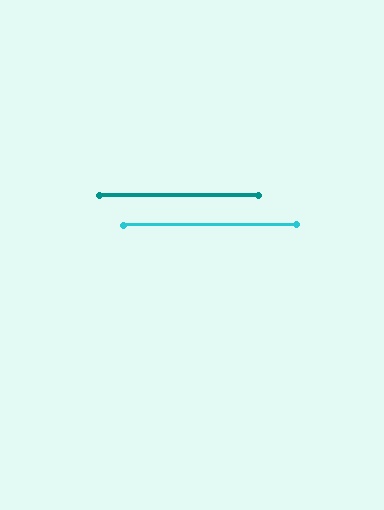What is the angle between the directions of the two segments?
Approximately 0 degrees.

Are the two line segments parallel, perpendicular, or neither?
Parallel — their directions differ by only 0.4°.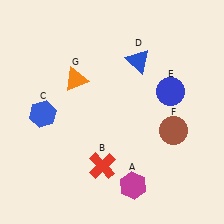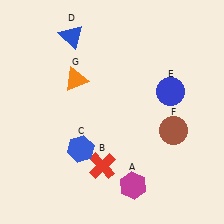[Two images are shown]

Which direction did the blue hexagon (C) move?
The blue hexagon (C) moved right.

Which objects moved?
The objects that moved are: the blue hexagon (C), the blue triangle (D).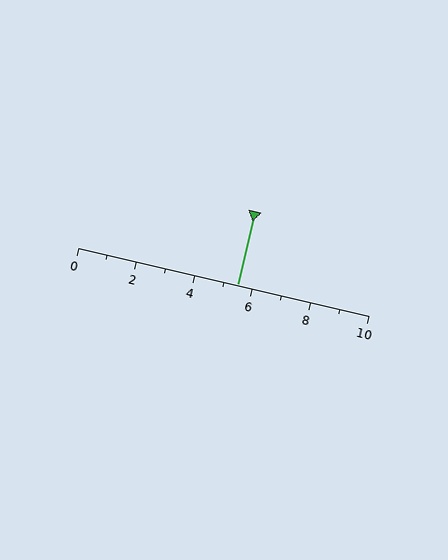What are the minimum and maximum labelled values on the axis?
The axis runs from 0 to 10.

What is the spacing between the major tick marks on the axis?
The major ticks are spaced 2 apart.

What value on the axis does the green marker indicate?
The marker indicates approximately 5.5.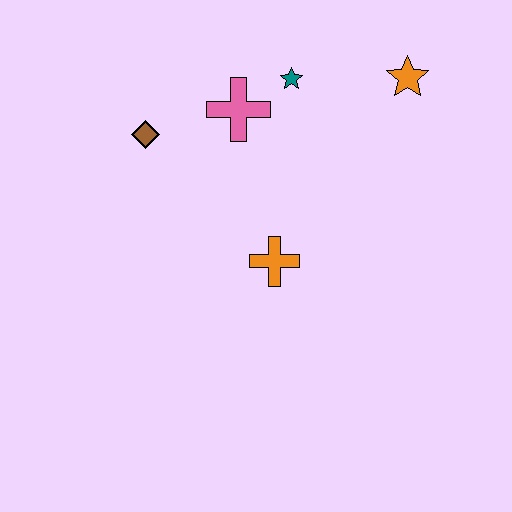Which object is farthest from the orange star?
The brown diamond is farthest from the orange star.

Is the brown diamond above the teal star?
No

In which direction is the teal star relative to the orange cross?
The teal star is above the orange cross.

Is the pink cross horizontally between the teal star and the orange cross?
No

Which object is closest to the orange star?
The teal star is closest to the orange star.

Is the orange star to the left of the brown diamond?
No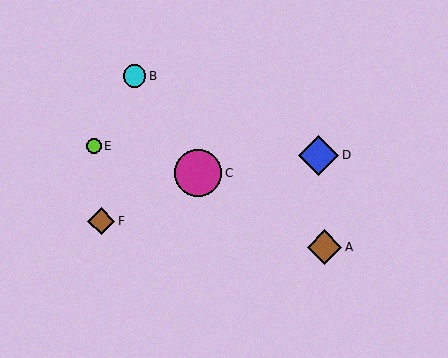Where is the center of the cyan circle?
The center of the cyan circle is at (135, 76).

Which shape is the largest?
The magenta circle (labeled C) is the largest.